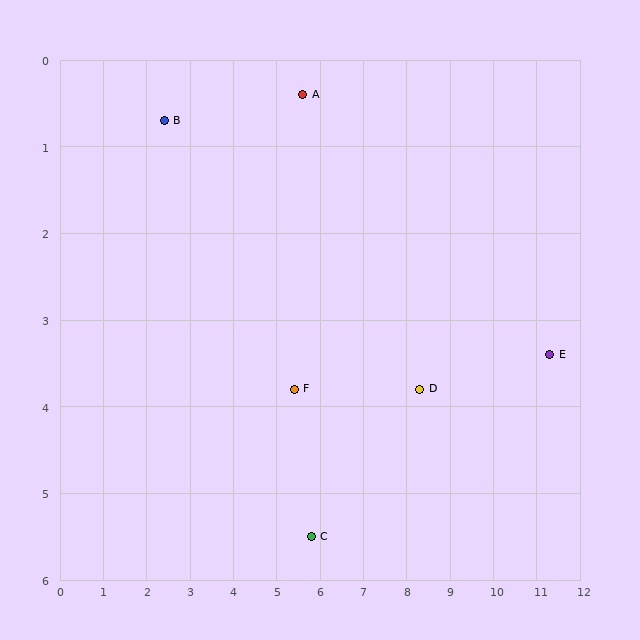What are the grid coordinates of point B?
Point B is at approximately (2.4, 0.7).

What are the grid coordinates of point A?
Point A is at approximately (5.6, 0.4).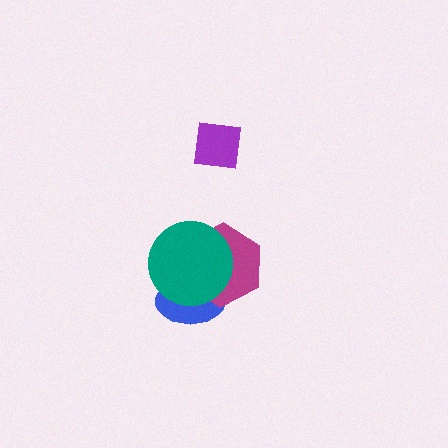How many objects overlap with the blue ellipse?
2 objects overlap with the blue ellipse.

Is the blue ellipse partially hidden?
Yes, it is partially covered by another shape.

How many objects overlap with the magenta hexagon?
2 objects overlap with the magenta hexagon.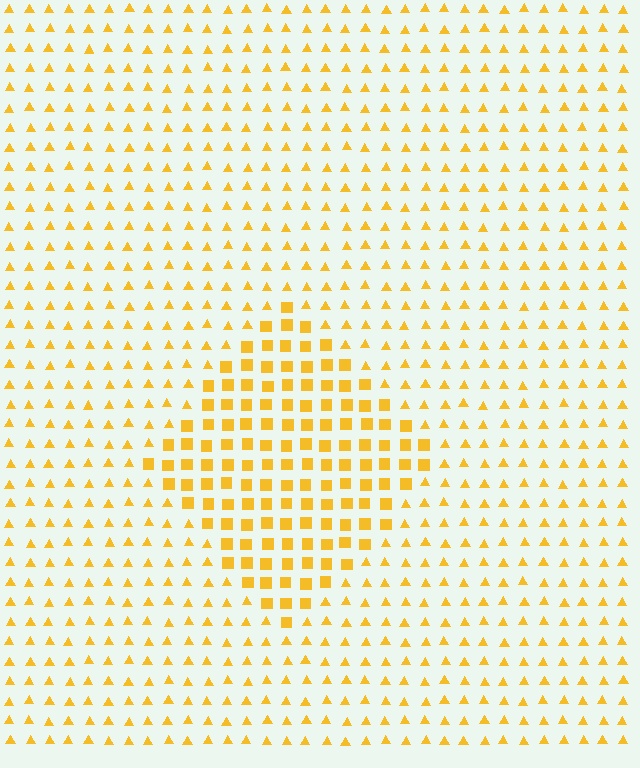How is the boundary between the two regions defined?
The boundary is defined by a change in element shape: squares inside vs. triangles outside. All elements share the same color and spacing.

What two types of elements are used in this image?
The image uses squares inside the diamond region and triangles outside it.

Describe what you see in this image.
The image is filled with small yellow elements arranged in a uniform grid. A diamond-shaped region contains squares, while the surrounding area contains triangles. The boundary is defined purely by the change in element shape.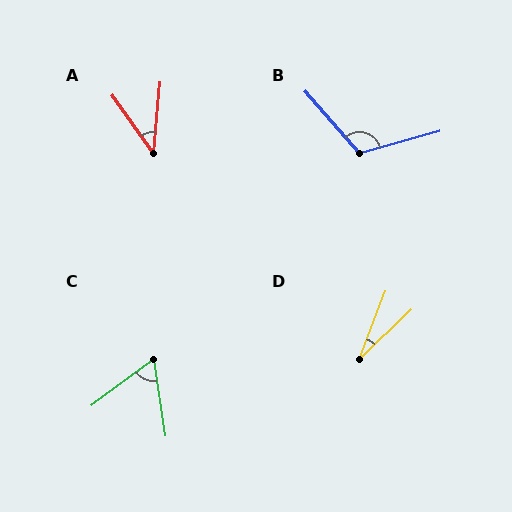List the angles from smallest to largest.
D (25°), A (40°), C (62°), B (116°).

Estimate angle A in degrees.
Approximately 40 degrees.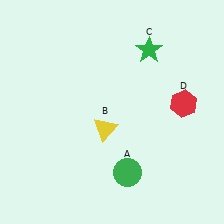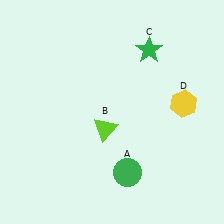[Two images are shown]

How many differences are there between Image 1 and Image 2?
There are 2 differences between the two images.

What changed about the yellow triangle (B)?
In Image 1, B is yellow. In Image 2, it changed to lime.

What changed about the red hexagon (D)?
In Image 1, D is red. In Image 2, it changed to yellow.